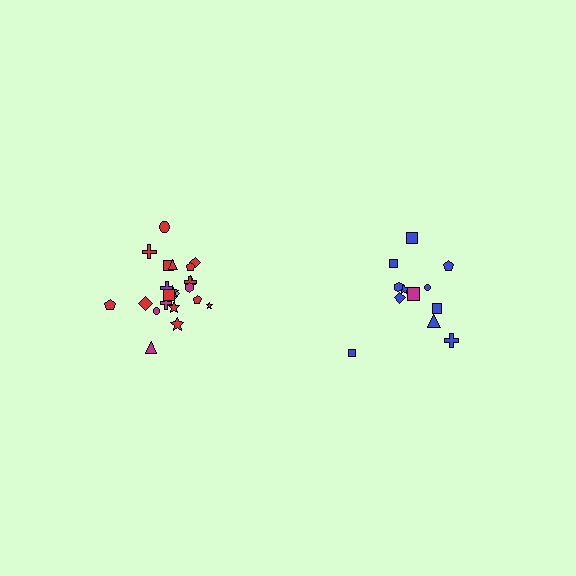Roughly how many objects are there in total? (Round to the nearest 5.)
Roughly 35 objects in total.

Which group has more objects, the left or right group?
The left group.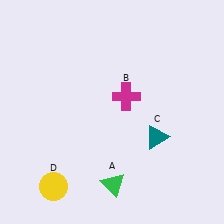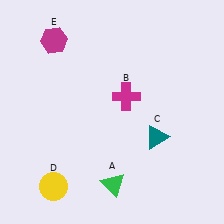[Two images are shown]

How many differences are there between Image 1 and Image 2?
There is 1 difference between the two images.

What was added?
A magenta hexagon (E) was added in Image 2.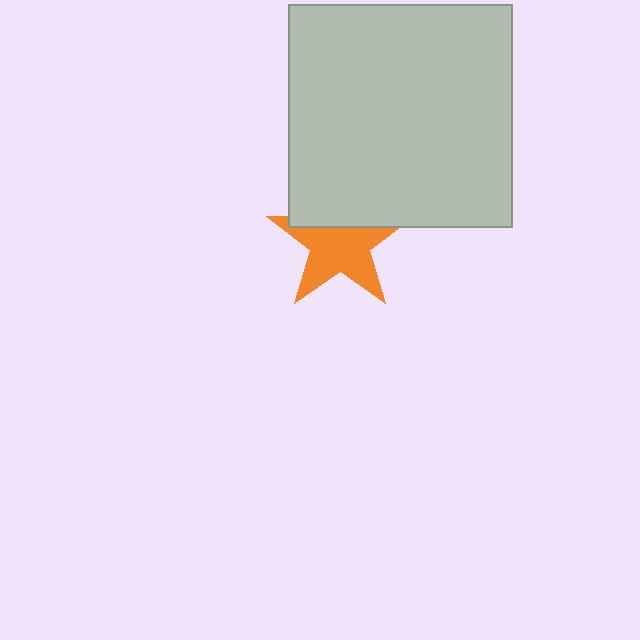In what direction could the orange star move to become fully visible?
The orange star could move down. That would shift it out from behind the light gray square entirely.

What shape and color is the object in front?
The object in front is a light gray square.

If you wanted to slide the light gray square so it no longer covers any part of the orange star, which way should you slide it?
Slide it up — that is the most direct way to separate the two shapes.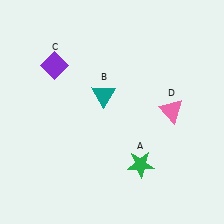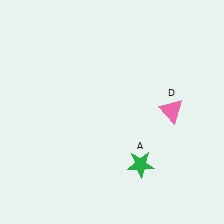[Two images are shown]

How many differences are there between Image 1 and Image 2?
There are 2 differences between the two images.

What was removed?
The purple diamond (C), the teal triangle (B) were removed in Image 2.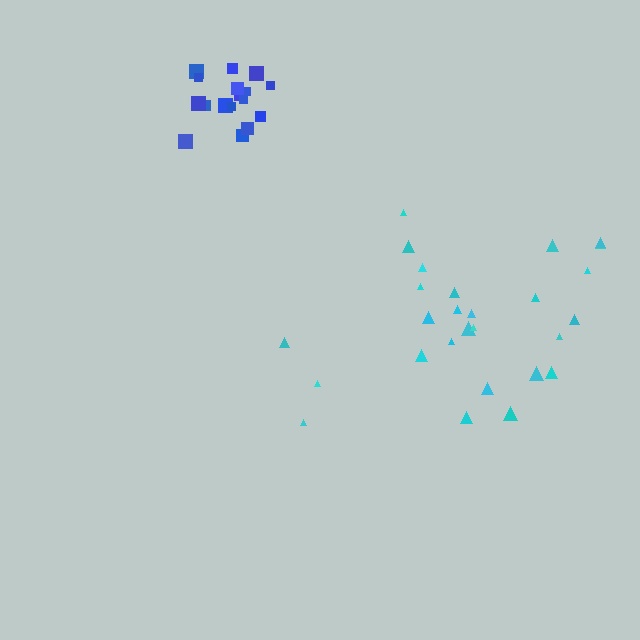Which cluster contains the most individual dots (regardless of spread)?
Cyan (27).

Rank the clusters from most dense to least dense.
blue, cyan.